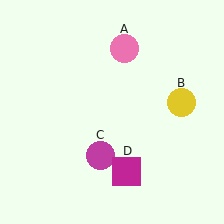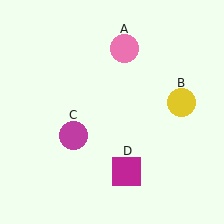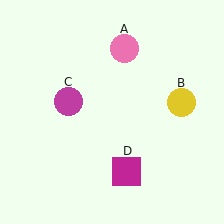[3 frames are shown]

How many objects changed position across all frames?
1 object changed position: magenta circle (object C).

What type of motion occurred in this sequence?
The magenta circle (object C) rotated clockwise around the center of the scene.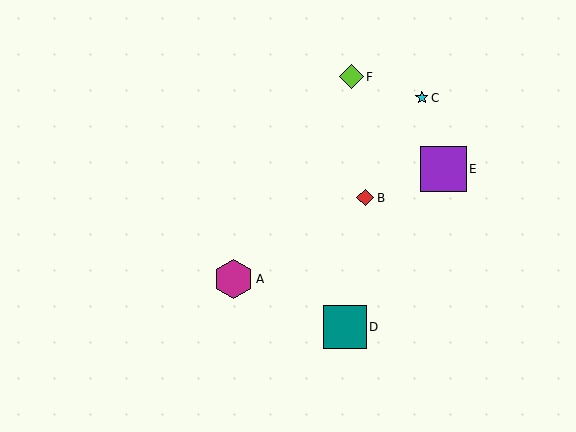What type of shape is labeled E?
Shape E is a purple square.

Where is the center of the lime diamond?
The center of the lime diamond is at (351, 77).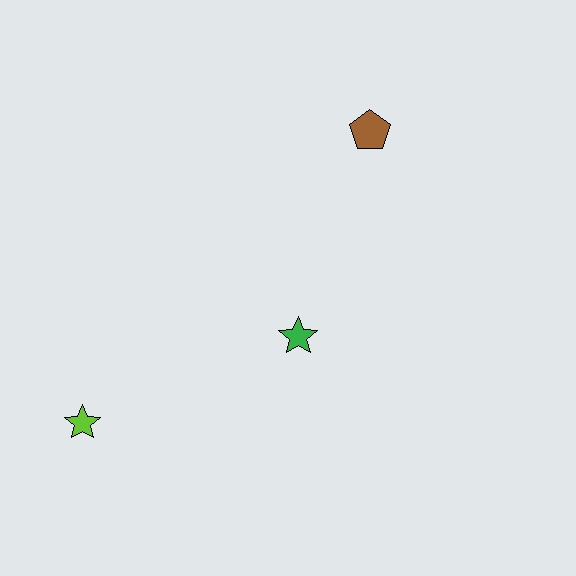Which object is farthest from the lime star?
The brown pentagon is farthest from the lime star.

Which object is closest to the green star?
The brown pentagon is closest to the green star.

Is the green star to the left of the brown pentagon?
Yes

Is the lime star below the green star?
Yes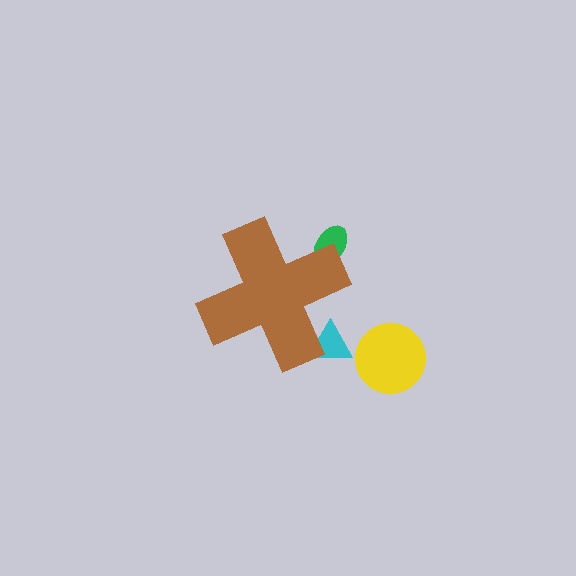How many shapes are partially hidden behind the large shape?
2 shapes are partially hidden.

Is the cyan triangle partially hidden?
Yes, the cyan triangle is partially hidden behind the brown cross.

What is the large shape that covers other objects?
A brown cross.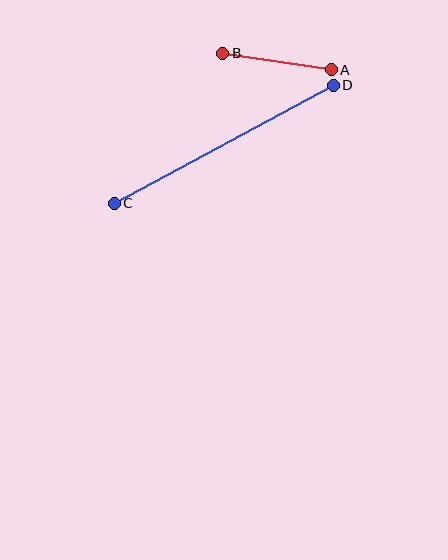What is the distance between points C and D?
The distance is approximately 249 pixels.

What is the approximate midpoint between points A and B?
The midpoint is at approximately (277, 61) pixels.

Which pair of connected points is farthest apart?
Points C and D are farthest apart.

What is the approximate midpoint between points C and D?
The midpoint is at approximately (224, 144) pixels.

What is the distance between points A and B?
The distance is approximately 110 pixels.